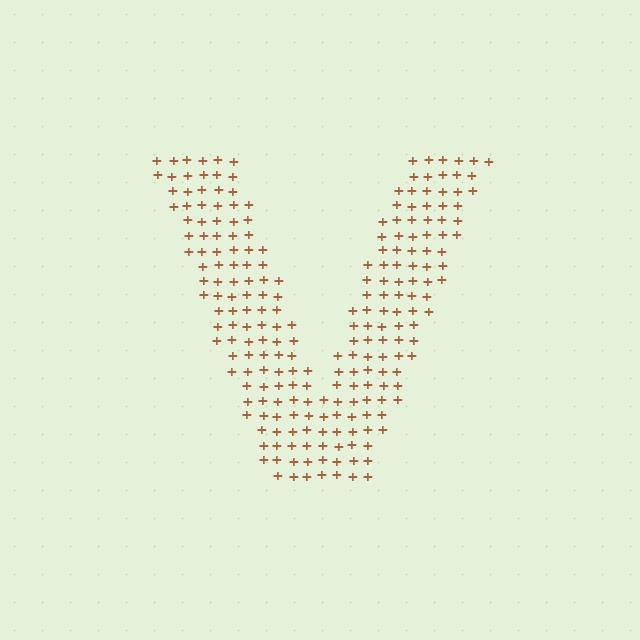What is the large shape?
The large shape is the letter V.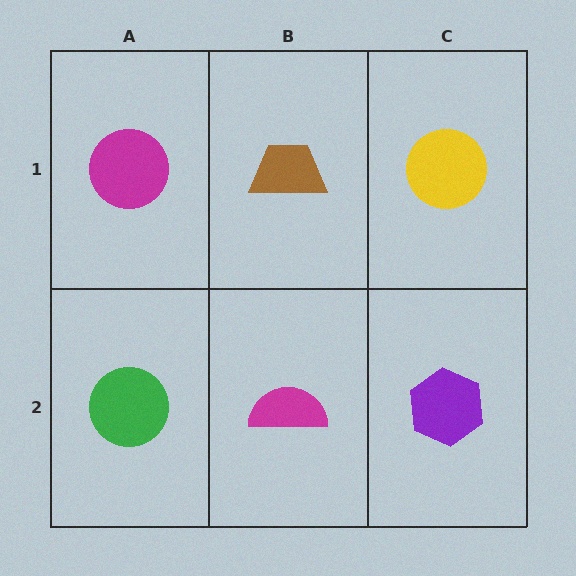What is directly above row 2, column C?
A yellow circle.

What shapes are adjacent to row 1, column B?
A magenta semicircle (row 2, column B), a magenta circle (row 1, column A), a yellow circle (row 1, column C).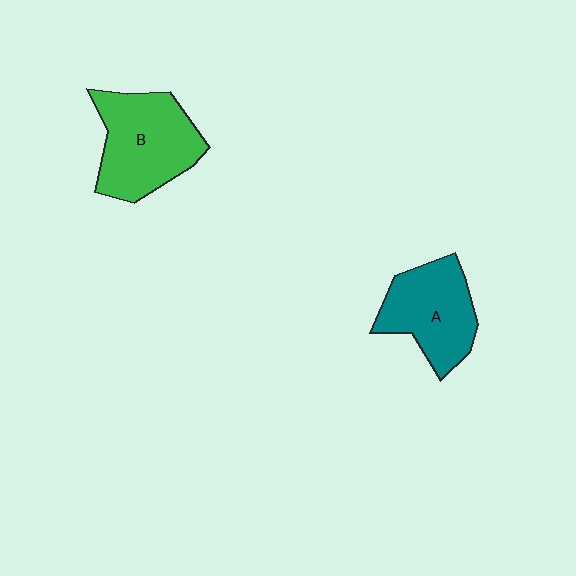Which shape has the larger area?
Shape B (green).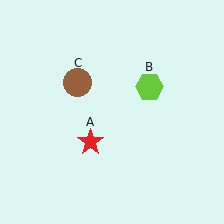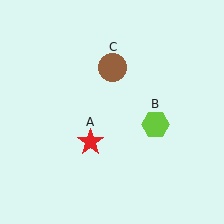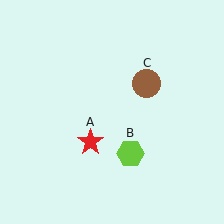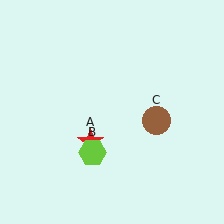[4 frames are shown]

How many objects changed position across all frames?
2 objects changed position: lime hexagon (object B), brown circle (object C).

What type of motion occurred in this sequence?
The lime hexagon (object B), brown circle (object C) rotated clockwise around the center of the scene.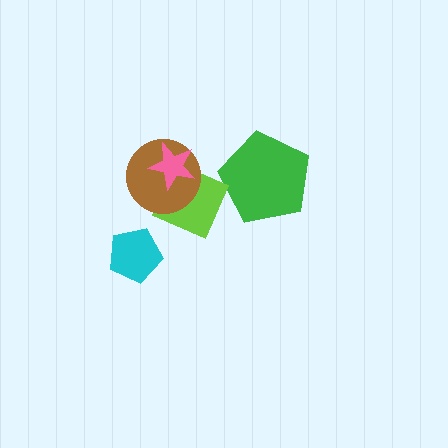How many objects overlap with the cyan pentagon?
0 objects overlap with the cyan pentagon.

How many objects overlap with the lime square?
2 objects overlap with the lime square.